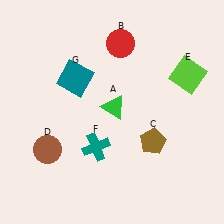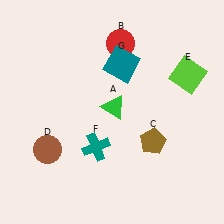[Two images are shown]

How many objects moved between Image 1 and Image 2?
1 object moved between the two images.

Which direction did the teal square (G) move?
The teal square (G) moved right.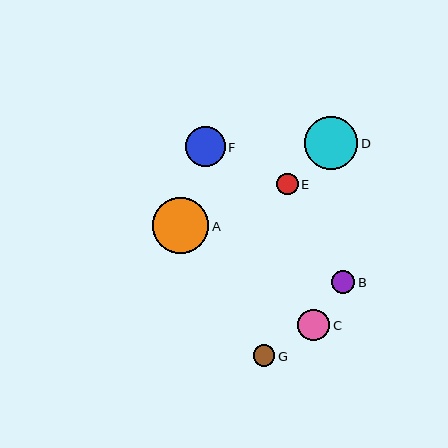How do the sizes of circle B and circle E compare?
Circle B and circle E are approximately the same size.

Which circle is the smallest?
Circle E is the smallest with a size of approximately 21 pixels.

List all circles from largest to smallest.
From largest to smallest: A, D, F, C, B, G, E.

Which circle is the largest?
Circle A is the largest with a size of approximately 56 pixels.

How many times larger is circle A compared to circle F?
Circle A is approximately 1.4 times the size of circle F.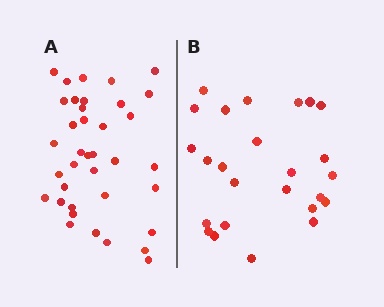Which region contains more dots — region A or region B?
Region A (the left region) has more dots.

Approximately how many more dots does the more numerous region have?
Region A has roughly 12 or so more dots than region B.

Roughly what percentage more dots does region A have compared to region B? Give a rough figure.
About 50% more.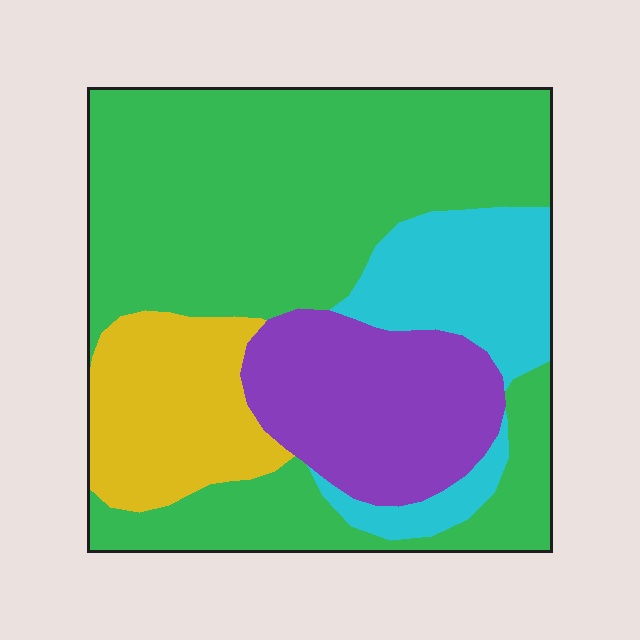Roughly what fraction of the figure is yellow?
Yellow covers about 15% of the figure.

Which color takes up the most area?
Green, at roughly 55%.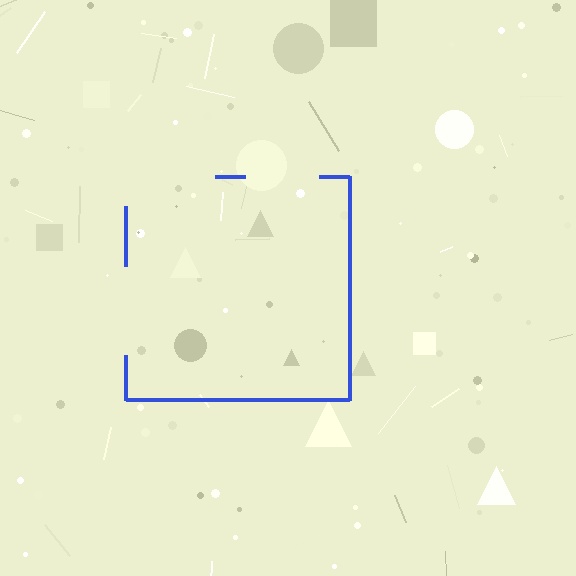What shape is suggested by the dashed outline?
The dashed outline suggests a square.